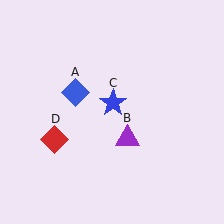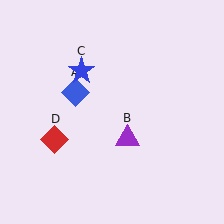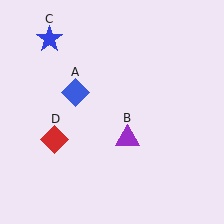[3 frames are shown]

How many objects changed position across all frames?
1 object changed position: blue star (object C).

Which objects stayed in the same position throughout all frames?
Blue diamond (object A) and purple triangle (object B) and red diamond (object D) remained stationary.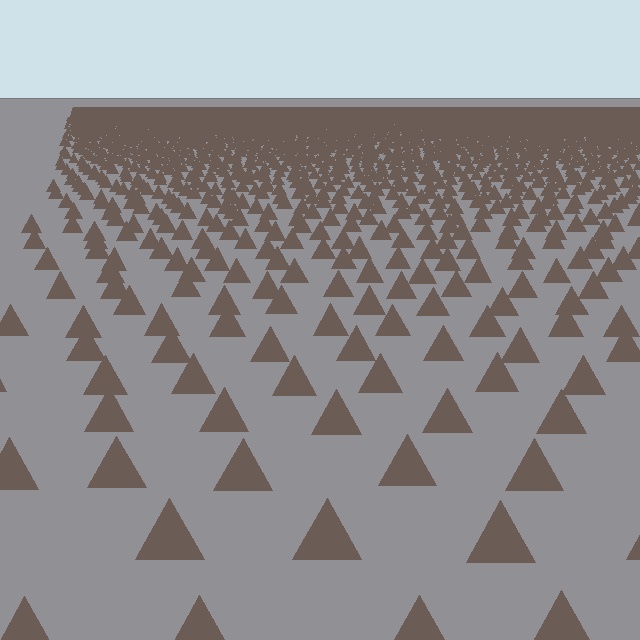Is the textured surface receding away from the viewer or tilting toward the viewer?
The surface is receding away from the viewer. Texture elements get smaller and denser toward the top.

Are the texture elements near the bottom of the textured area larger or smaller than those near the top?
Larger. Near the bottom, elements are closer to the viewer and appear at a bigger on-screen size.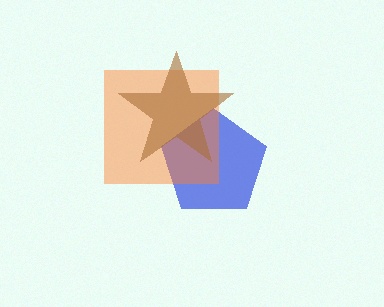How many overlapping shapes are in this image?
There are 3 overlapping shapes in the image.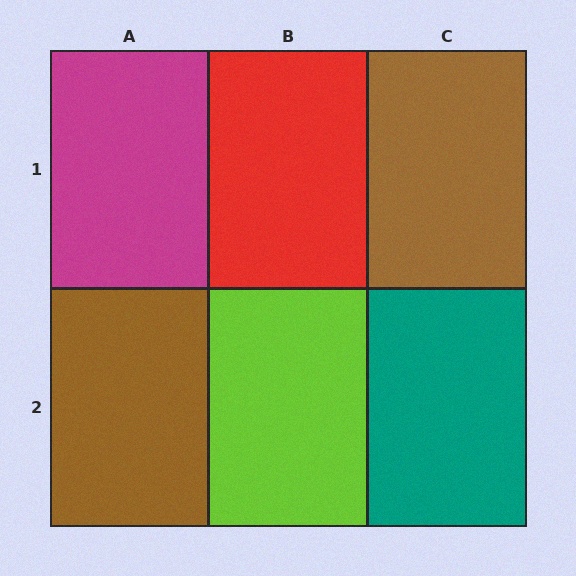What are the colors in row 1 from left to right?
Magenta, red, brown.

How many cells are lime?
1 cell is lime.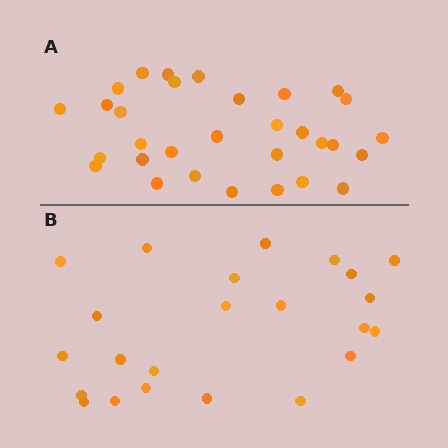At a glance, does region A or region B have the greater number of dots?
Region A (the top region) has more dots.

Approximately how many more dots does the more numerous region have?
Region A has roughly 8 or so more dots than region B.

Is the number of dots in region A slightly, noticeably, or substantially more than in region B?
Region A has noticeably more, but not dramatically so. The ratio is roughly 1.3 to 1.